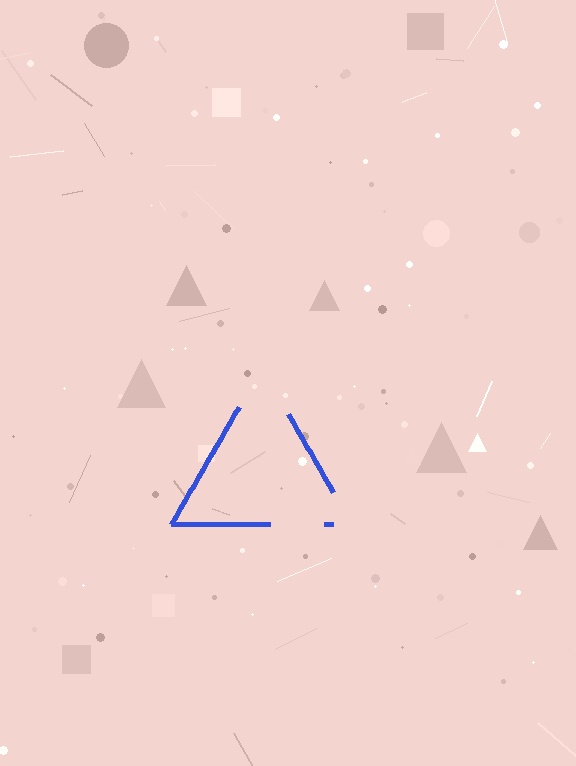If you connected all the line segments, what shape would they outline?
They would outline a triangle.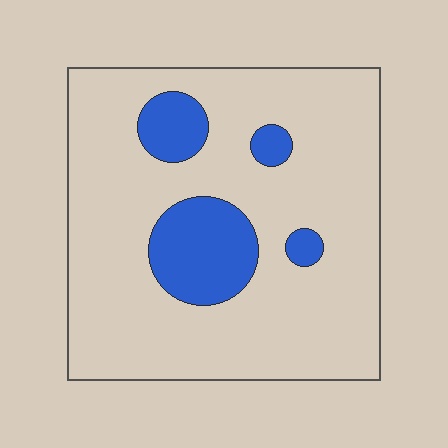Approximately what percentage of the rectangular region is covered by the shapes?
Approximately 15%.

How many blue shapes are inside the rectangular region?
4.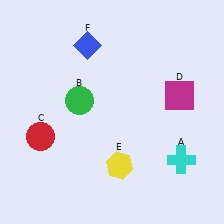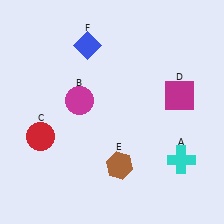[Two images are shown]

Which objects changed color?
B changed from green to magenta. E changed from yellow to brown.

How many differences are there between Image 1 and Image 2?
There are 2 differences between the two images.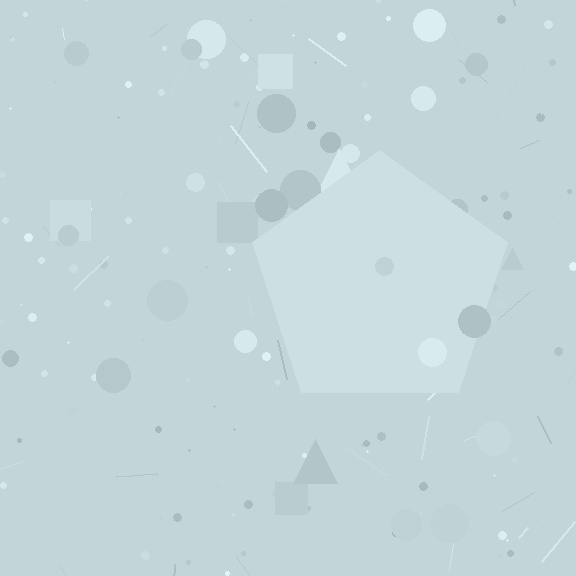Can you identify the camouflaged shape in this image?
The camouflaged shape is a pentagon.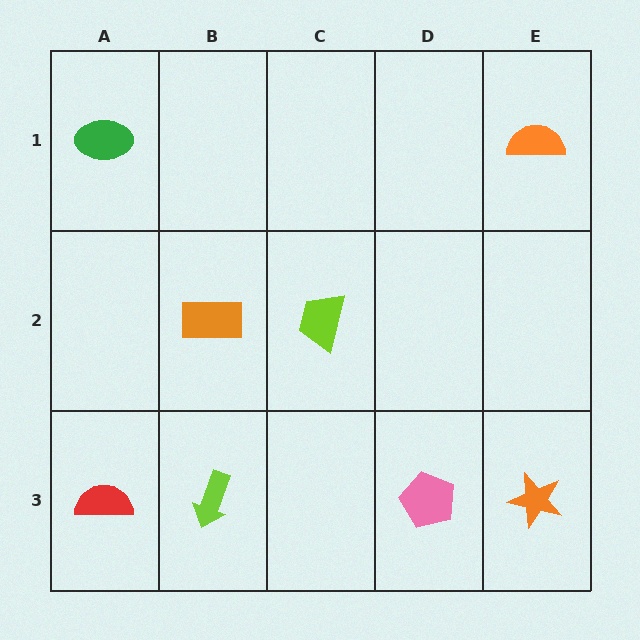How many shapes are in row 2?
2 shapes.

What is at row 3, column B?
A lime arrow.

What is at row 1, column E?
An orange semicircle.